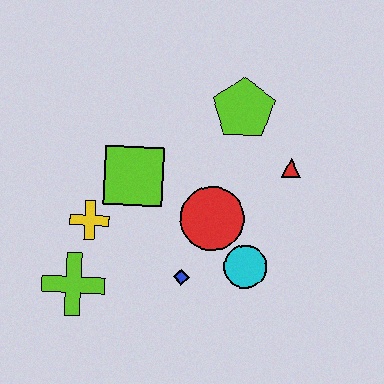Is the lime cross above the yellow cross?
No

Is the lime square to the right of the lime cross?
Yes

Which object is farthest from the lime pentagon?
The lime cross is farthest from the lime pentagon.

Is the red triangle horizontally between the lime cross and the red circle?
No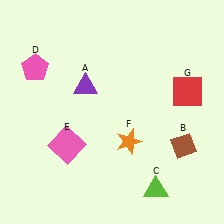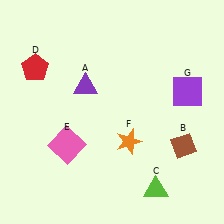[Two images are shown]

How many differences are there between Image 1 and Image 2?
There are 2 differences between the two images.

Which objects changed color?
D changed from pink to red. G changed from red to purple.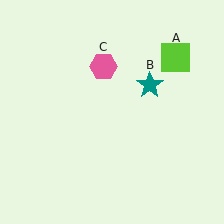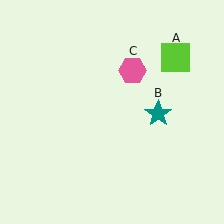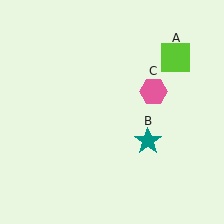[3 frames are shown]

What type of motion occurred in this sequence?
The teal star (object B), pink hexagon (object C) rotated clockwise around the center of the scene.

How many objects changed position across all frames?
2 objects changed position: teal star (object B), pink hexagon (object C).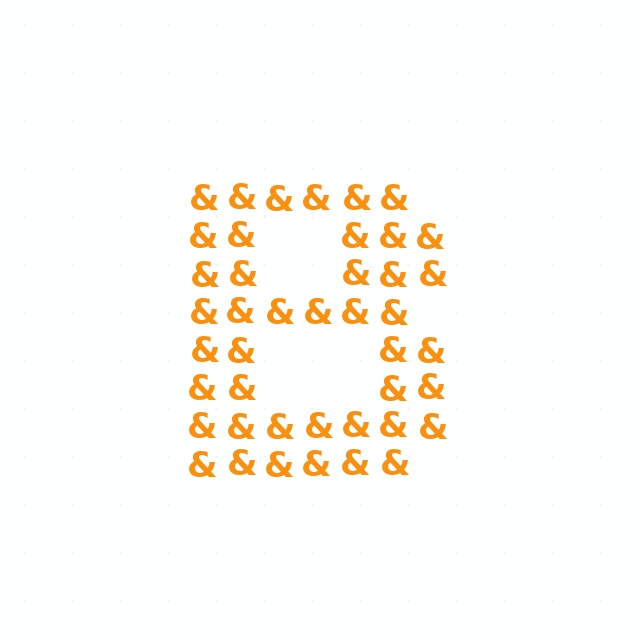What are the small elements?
The small elements are ampersands.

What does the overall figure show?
The overall figure shows the letter B.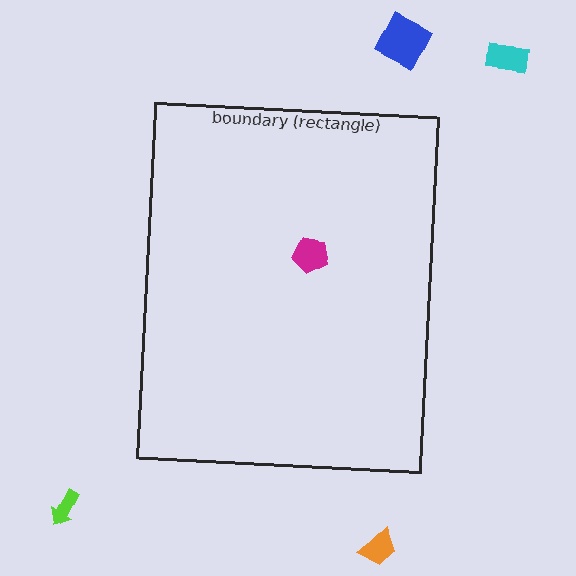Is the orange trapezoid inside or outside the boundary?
Outside.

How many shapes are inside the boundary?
1 inside, 4 outside.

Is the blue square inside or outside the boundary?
Outside.